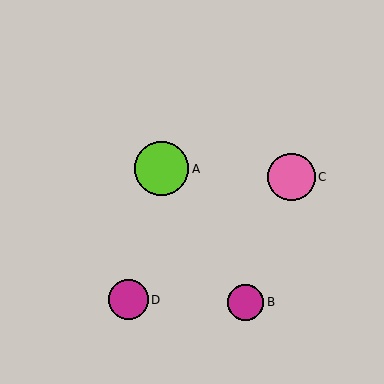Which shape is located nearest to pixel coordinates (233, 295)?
The magenta circle (labeled B) at (246, 302) is nearest to that location.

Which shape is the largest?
The lime circle (labeled A) is the largest.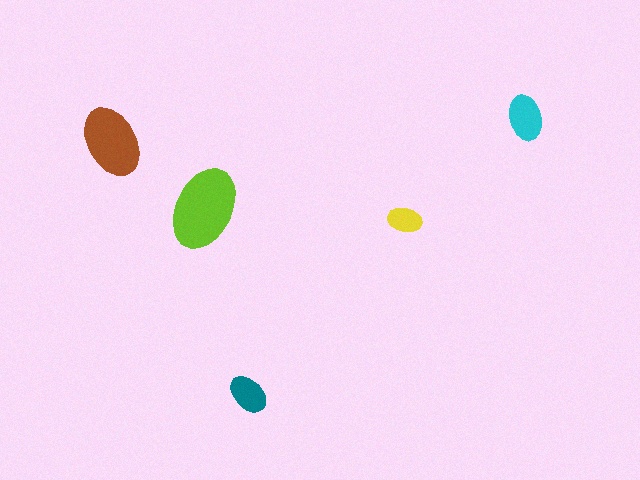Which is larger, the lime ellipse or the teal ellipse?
The lime one.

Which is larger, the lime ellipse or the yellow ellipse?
The lime one.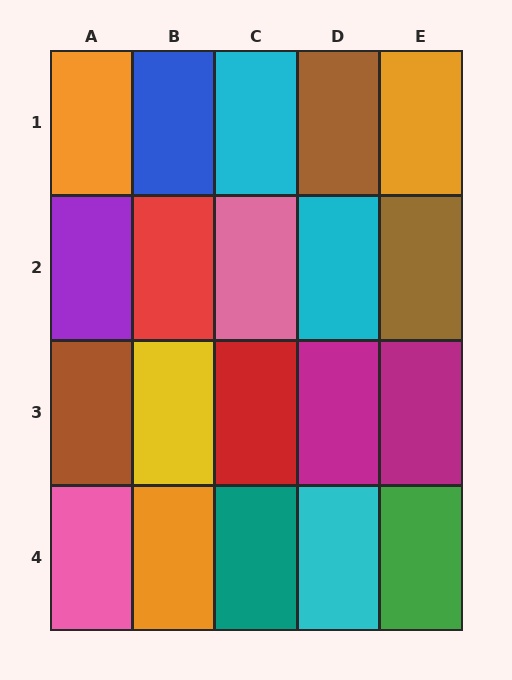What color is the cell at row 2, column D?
Cyan.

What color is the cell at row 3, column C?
Red.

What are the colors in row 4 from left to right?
Pink, orange, teal, cyan, green.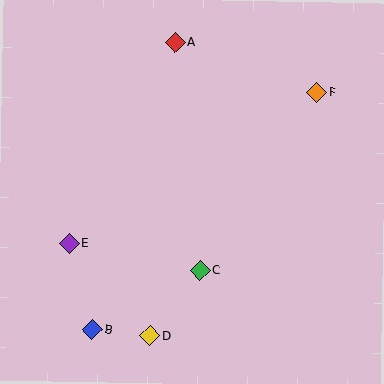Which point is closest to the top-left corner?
Point A is closest to the top-left corner.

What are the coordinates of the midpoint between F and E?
The midpoint between F and E is at (193, 168).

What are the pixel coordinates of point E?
Point E is at (69, 243).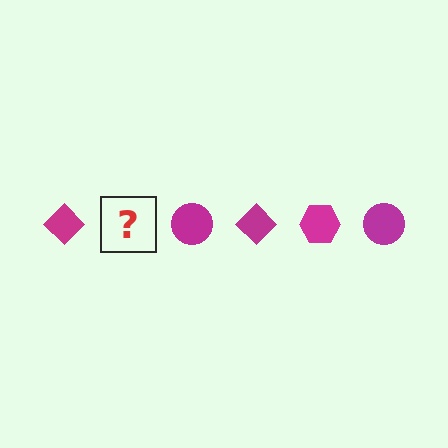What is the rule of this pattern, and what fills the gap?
The rule is that the pattern cycles through diamond, hexagon, circle shapes in magenta. The gap should be filled with a magenta hexagon.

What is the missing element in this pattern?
The missing element is a magenta hexagon.